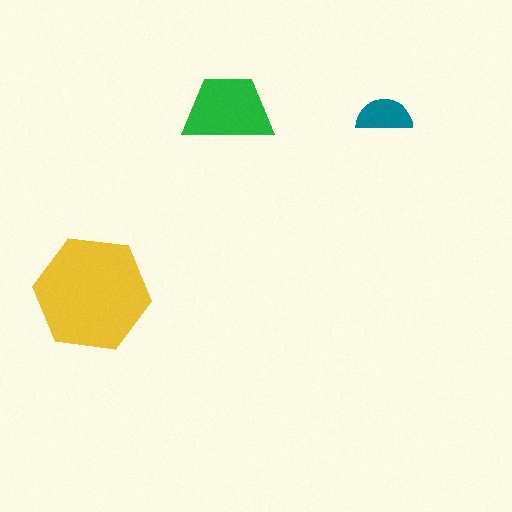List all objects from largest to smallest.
The yellow hexagon, the green trapezoid, the teal semicircle.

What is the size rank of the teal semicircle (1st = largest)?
3rd.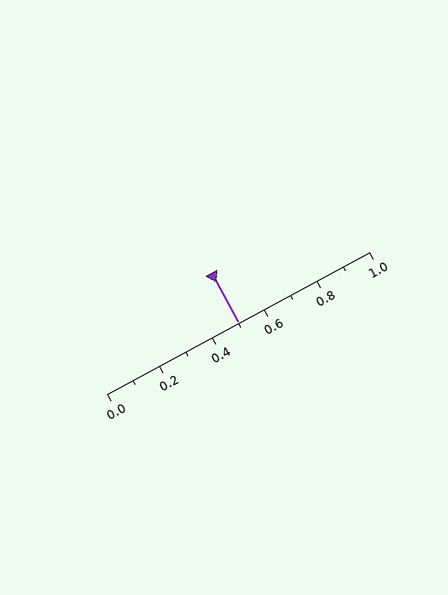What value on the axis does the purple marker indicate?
The marker indicates approximately 0.5.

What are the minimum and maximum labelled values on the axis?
The axis runs from 0.0 to 1.0.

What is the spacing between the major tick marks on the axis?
The major ticks are spaced 0.2 apart.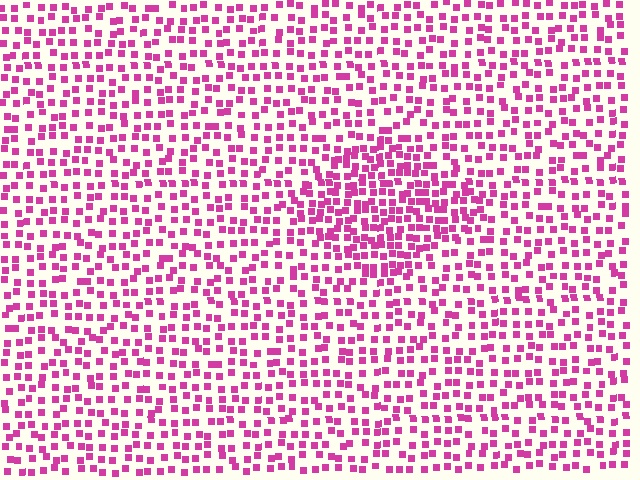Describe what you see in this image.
The image contains small magenta elements arranged at two different densities. A diamond-shaped region is visible where the elements are more densely packed than the surrounding area.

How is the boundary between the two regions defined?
The boundary is defined by a change in element density (approximately 1.7x ratio). All elements are the same color, size, and shape.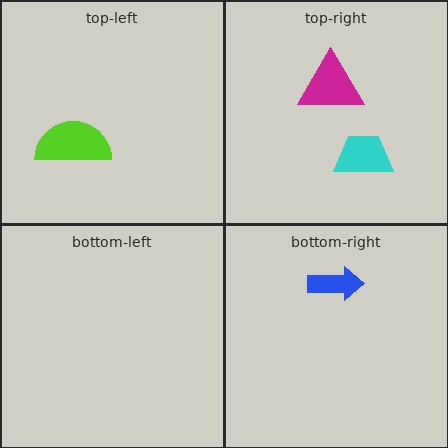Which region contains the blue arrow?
The bottom-right region.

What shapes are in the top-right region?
The magenta triangle, the cyan trapezoid.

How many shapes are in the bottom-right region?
1.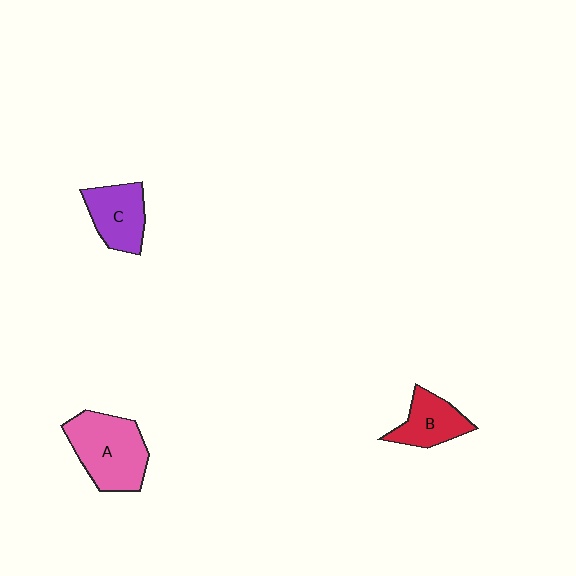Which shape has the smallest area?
Shape B (red).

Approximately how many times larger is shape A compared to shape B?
Approximately 1.7 times.